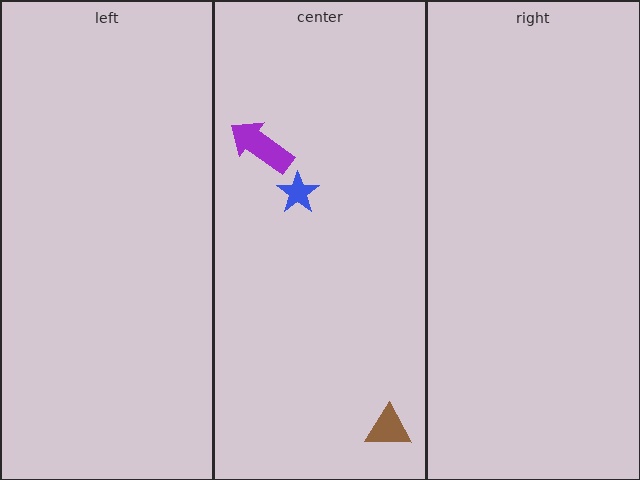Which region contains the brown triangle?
The center region.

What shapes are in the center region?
The brown triangle, the purple arrow, the blue star.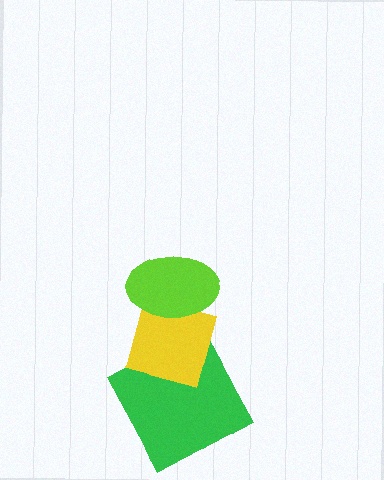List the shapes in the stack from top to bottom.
From top to bottom: the lime ellipse, the yellow square, the green square.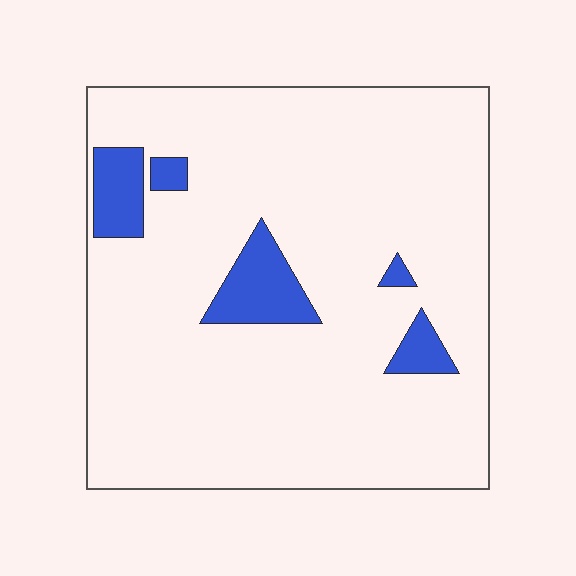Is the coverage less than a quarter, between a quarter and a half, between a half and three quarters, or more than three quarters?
Less than a quarter.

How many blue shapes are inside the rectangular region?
5.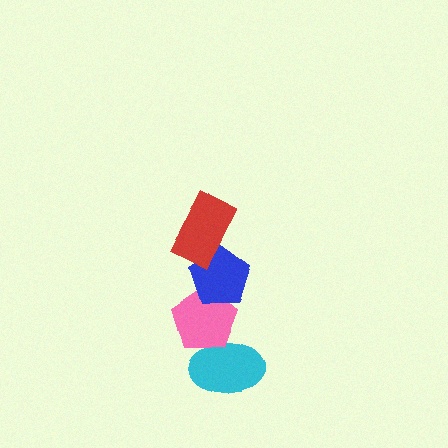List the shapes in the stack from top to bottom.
From top to bottom: the red rectangle, the blue pentagon, the pink pentagon, the cyan ellipse.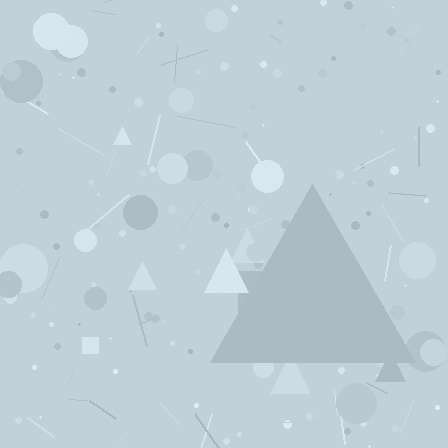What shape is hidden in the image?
A triangle is hidden in the image.